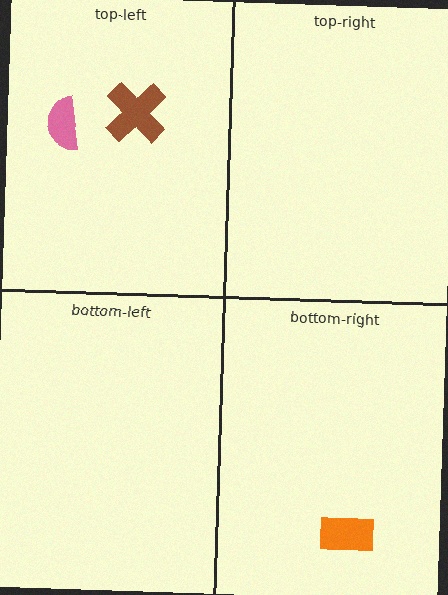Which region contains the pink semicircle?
The top-left region.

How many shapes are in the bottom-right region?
1.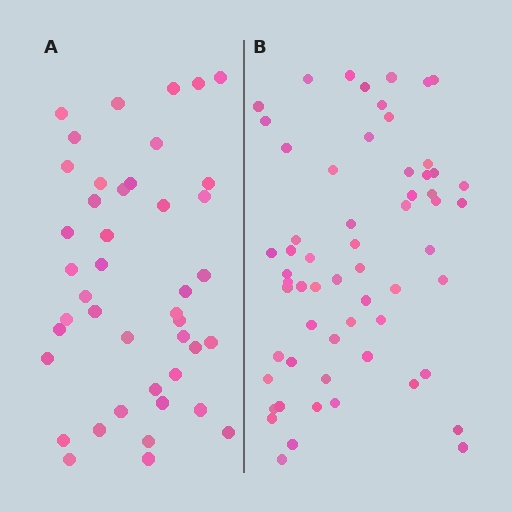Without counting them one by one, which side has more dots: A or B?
Region B (the right region) has more dots.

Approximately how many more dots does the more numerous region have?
Region B has approximately 15 more dots than region A.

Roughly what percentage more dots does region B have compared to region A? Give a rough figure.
About 40% more.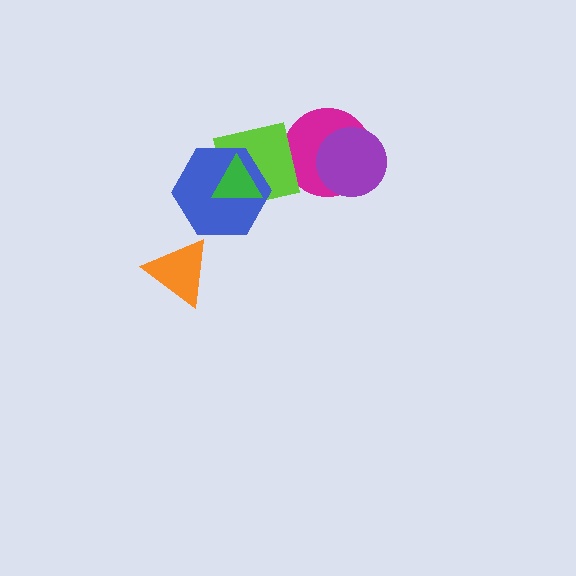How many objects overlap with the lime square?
2 objects overlap with the lime square.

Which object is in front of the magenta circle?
The purple circle is in front of the magenta circle.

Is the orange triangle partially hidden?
No, no other shape covers it.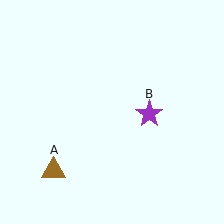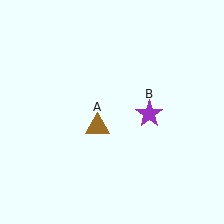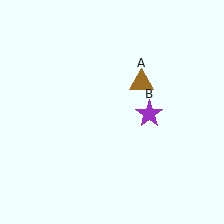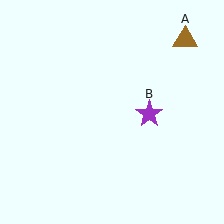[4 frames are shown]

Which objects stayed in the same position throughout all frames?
Purple star (object B) remained stationary.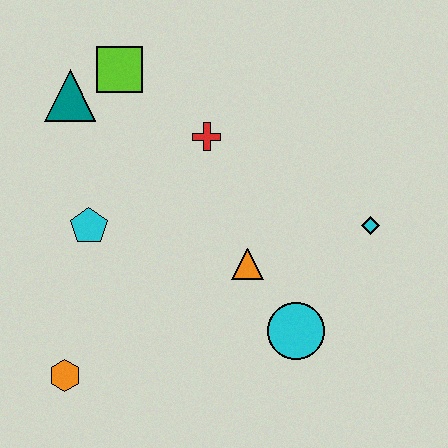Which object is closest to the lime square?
The teal triangle is closest to the lime square.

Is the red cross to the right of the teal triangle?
Yes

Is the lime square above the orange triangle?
Yes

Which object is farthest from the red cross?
The orange hexagon is farthest from the red cross.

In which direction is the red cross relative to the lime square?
The red cross is to the right of the lime square.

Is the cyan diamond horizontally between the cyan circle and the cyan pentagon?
No